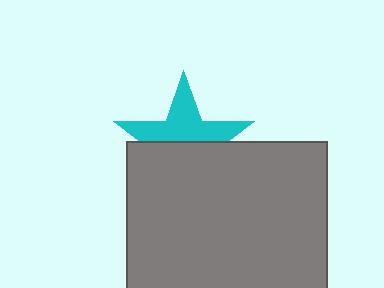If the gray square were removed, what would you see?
You would see the complete cyan star.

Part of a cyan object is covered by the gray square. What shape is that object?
It is a star.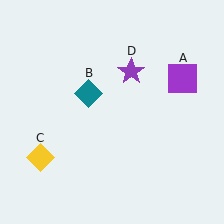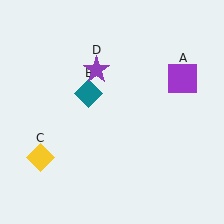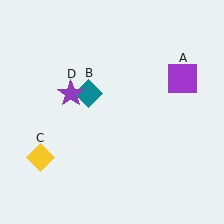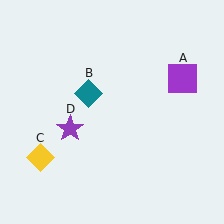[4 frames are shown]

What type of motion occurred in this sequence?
The purple star (object D) rotated counterclockwise around the center of the scene.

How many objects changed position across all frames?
1 object changed position: purple star (object D).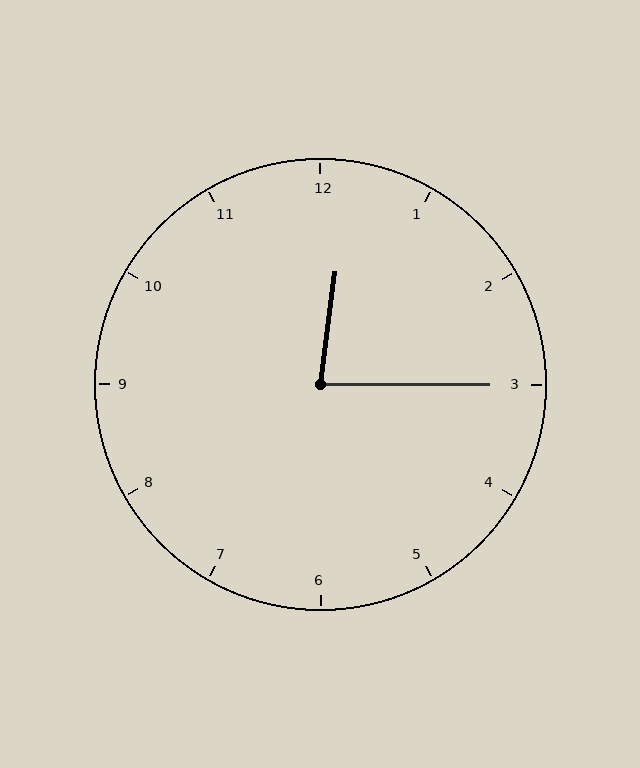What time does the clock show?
12:15.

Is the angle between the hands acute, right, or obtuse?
It is acute.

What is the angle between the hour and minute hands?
Approximately 82 degrees.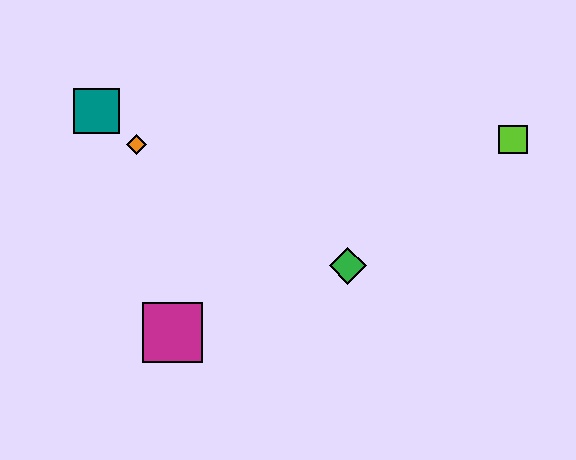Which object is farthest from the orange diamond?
The lime square is farthest from the orange diamond.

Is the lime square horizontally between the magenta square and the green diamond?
No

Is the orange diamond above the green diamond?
Yes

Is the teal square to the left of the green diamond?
Yes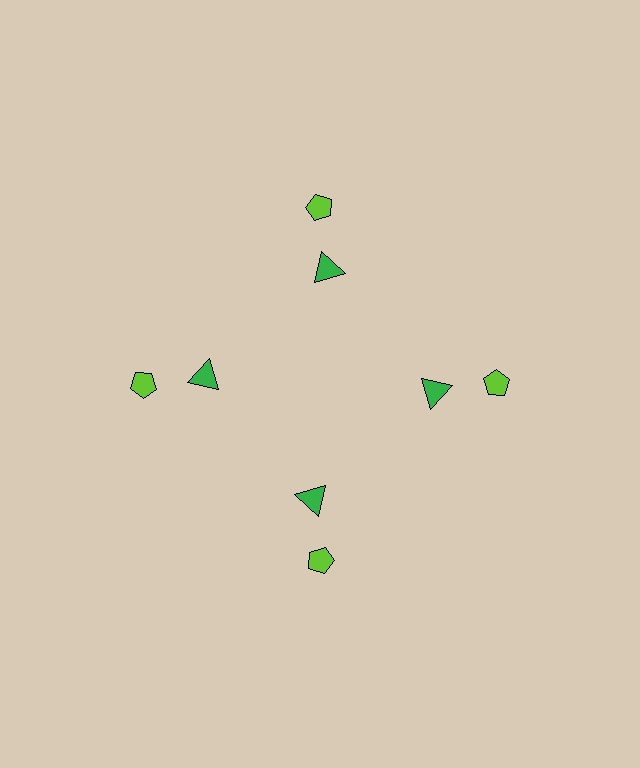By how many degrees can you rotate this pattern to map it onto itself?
The pattern maps onto itself every 90 degrees of rotation.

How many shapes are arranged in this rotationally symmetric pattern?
There are 8 shapes, arranged in 4 groups of 2.